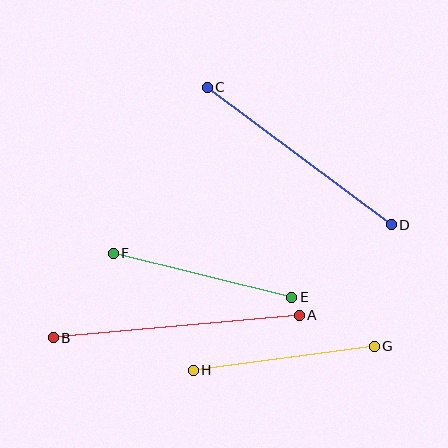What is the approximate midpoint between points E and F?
The midpoint is at approximately (203, 275) pixels.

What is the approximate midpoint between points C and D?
The midpoint is at approximately (299, 156) pixels.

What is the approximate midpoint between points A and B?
The midpoint is at approximately (176, 327) pixels.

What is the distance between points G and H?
The distance is approximately 182 pixels.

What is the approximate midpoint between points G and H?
The midpoint is at approximately (284, 358) pixels.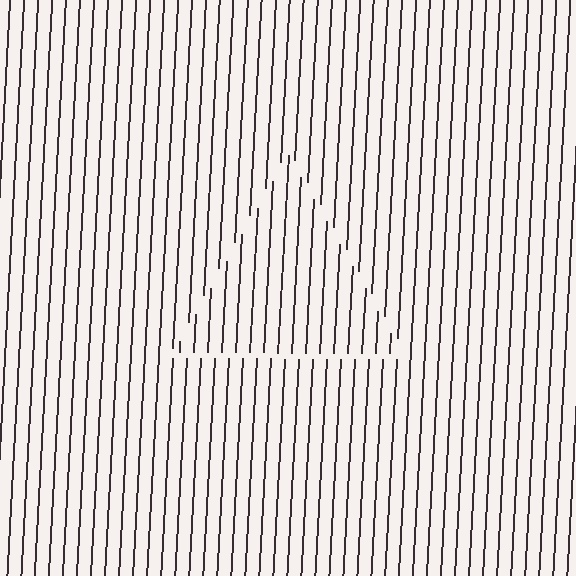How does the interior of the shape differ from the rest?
The interior of the shape contains the same grating, shifted by half a period — the contour is defined by the phase discontinuity where line-ends from the inner and outer gratings abut.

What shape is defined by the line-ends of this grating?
An illusory triangle. The interior of the shape contains the same grating, shifted by half a period — the contour is defined by the phase discontinuity where line-ends from the inner and outer gratings abut.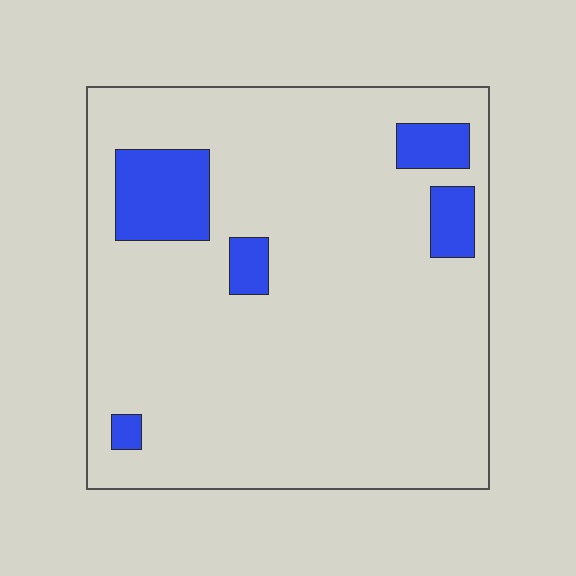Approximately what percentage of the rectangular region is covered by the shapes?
Approximately 10%.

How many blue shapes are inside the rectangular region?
5.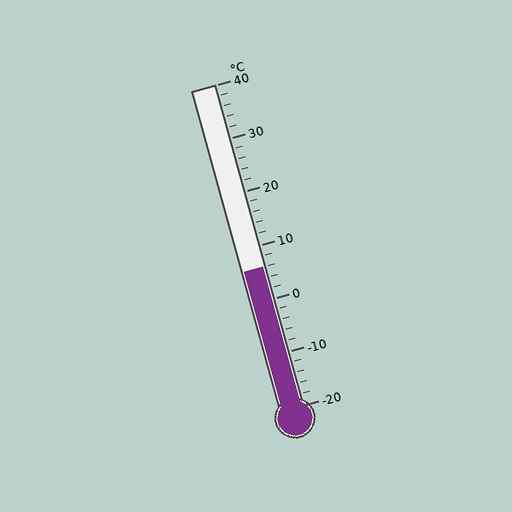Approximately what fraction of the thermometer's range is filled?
The thermometer is filled to approximately 45% of its range.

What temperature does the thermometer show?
The thermometer shows approximately 6°C.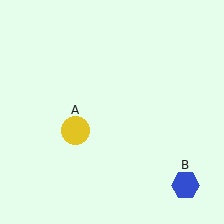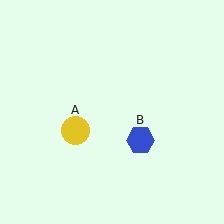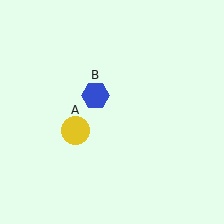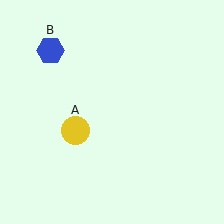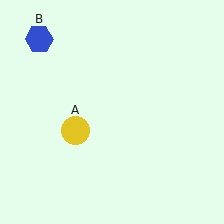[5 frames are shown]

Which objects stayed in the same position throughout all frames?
Yellow circle (object A) remained stationary.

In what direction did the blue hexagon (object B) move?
The blue hexagon (object B) moved up and to the left.